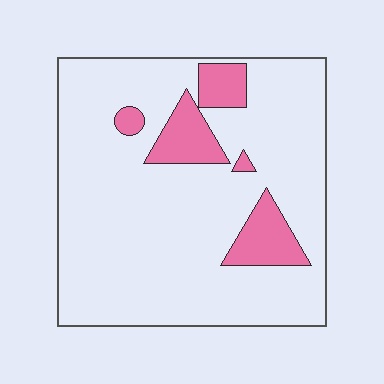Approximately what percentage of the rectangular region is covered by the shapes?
Approximately 15%.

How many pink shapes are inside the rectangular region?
5.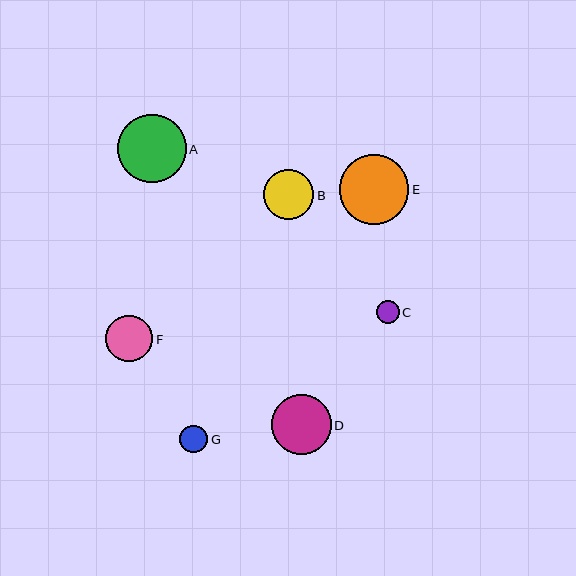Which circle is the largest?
Circle E is the largest with a size of approximately 69 pixels.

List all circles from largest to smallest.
From largest to smallest: E, A, D, B, F, G, C.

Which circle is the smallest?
Circle C is the smallest with a size of approximately 23 pixels.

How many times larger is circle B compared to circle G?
Circle B is approximately 1.8 times the size of circle G.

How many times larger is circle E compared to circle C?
Circle E is approximately 3.0 times the size of circle C.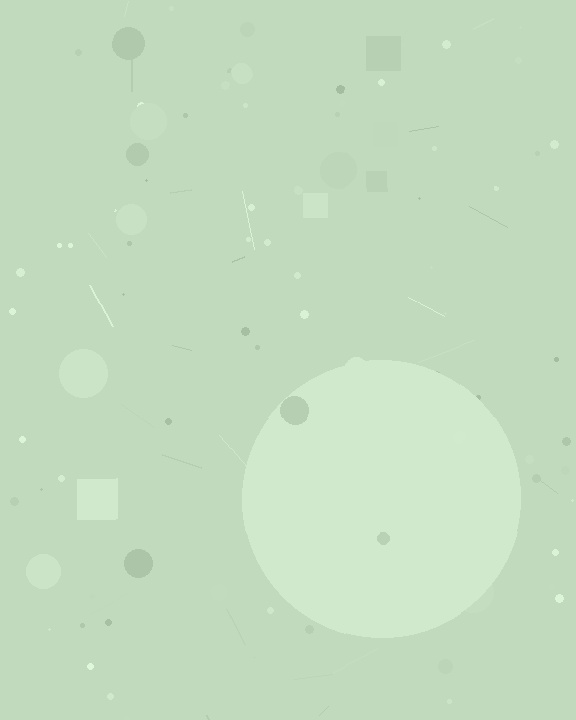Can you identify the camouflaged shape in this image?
The camouflaged shape is a circle.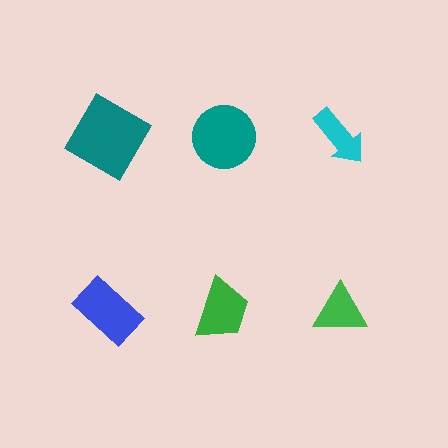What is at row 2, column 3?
A green triangle.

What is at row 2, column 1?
A blue rectangle.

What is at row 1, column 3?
A cyan arrow.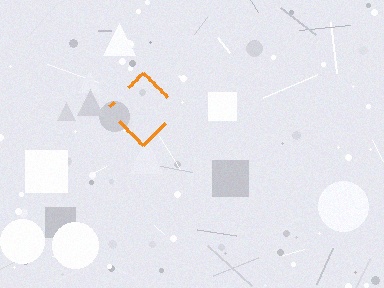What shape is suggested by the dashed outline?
The dashed outline suggests a diamond.